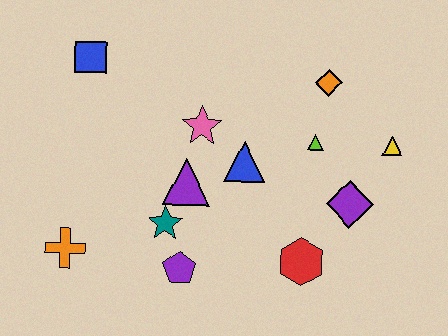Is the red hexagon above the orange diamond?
No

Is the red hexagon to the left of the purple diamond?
Yes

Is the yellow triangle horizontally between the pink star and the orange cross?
No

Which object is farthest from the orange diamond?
The orange cross is farthest from the orange diamond.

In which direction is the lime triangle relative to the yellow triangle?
The lime triangle is to the left of the yellow triangle.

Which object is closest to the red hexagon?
The purple diamond is closest to the red hexagon.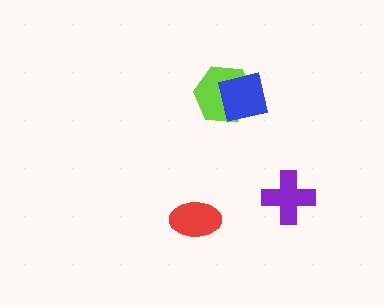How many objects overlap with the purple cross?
0 objects overlap with the purple cross.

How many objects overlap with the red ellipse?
0 objects overlap with the red ellipse.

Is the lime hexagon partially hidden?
Yes, it is partially covered by another shape.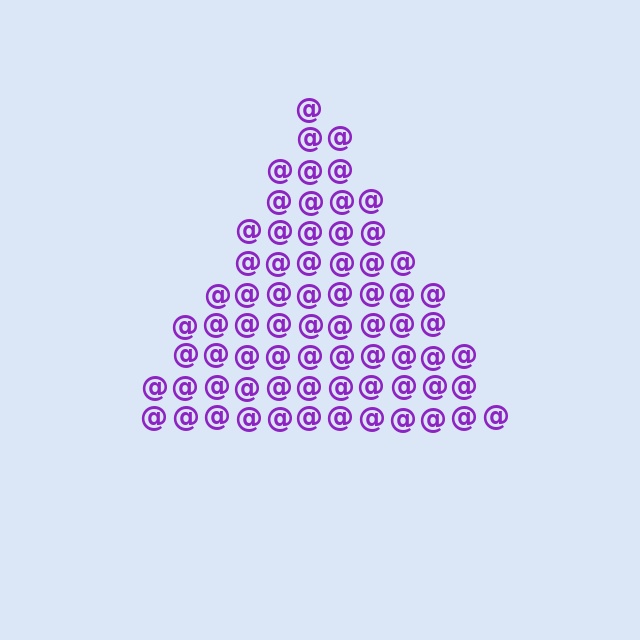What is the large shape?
The large shape is a triangle.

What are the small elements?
The small elements are at signs.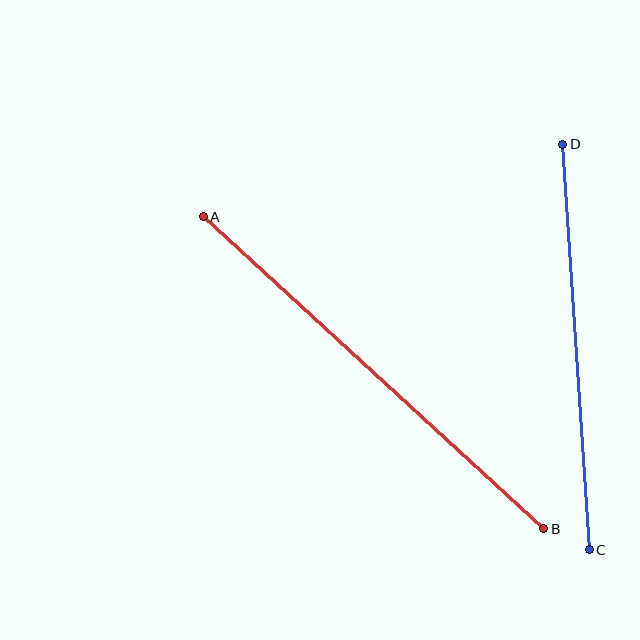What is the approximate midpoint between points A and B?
The midpoint is at approximately (373, 373) pixels.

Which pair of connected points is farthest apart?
Points A and B are farthest apart.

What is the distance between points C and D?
The distance is approximately 407 pixels.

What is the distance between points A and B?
The distance is approximately 462 pixels.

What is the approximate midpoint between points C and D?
The midpoint is at approximately (576, 347) pixels.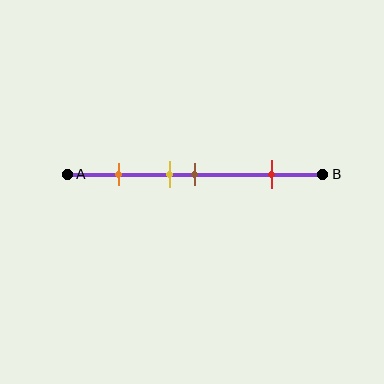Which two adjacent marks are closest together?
The yellow and brown marks are the closest adjacent pair.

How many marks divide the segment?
There are 4 marks dividing the segment.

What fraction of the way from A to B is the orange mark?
The orange mark is approximately 20% (0.2) of the way from A to B.